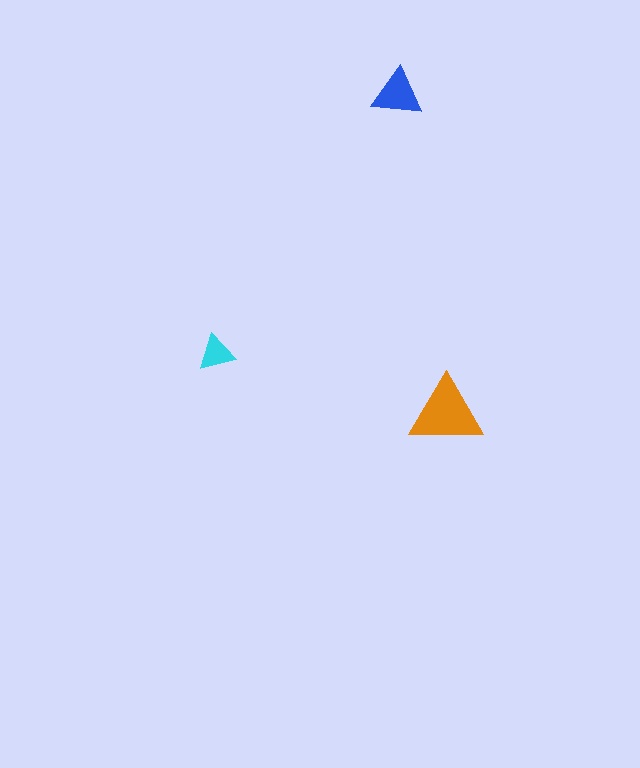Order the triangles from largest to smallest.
the orange one, the blue one, the cyan one.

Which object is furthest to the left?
The cyan triangle is leftmost.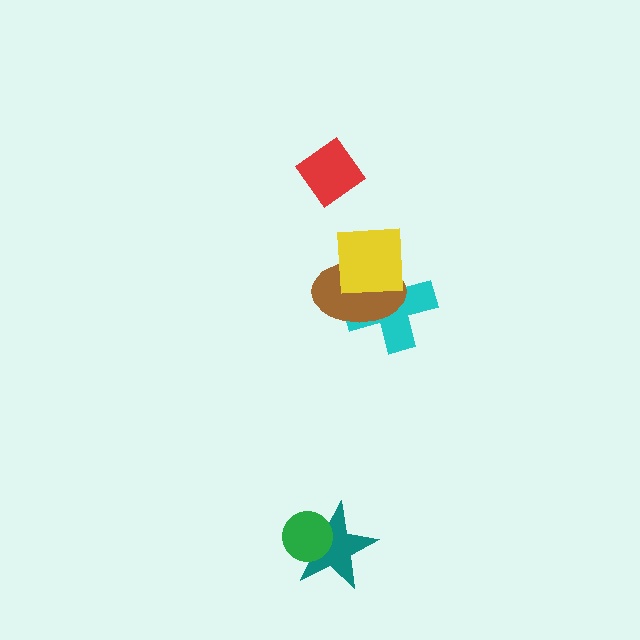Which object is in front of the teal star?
The green circle is in front of the teal star.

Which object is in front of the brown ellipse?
The yellow square is in front of the brown ellipse.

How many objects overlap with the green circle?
1 object overlaps with the green circle.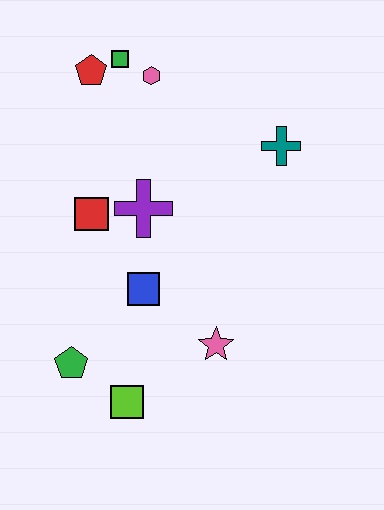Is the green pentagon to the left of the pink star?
Yes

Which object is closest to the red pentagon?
The green square is closest to the red pentagon.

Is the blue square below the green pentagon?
No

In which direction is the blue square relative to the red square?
The blue square is below the red square.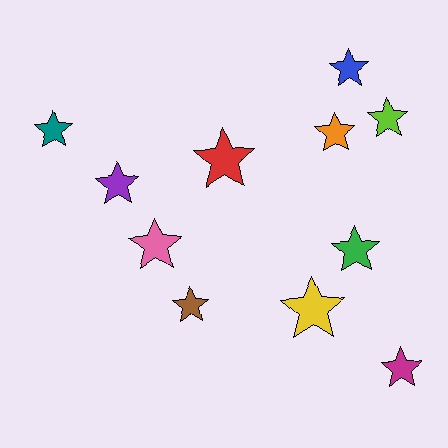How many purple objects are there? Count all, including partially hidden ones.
There is 1 purple object.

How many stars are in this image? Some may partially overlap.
There are 11 stars.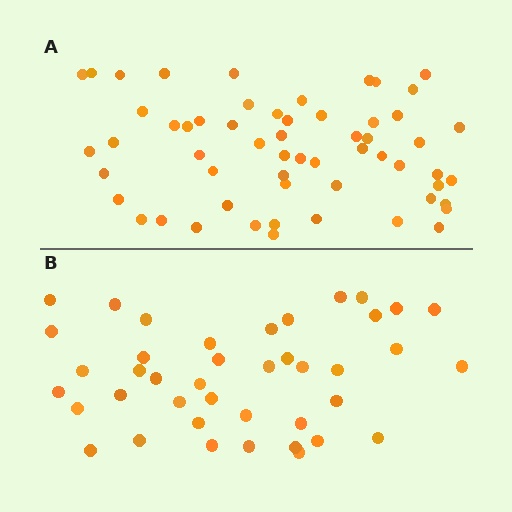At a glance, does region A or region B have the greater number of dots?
Region A (the top region) has more dots.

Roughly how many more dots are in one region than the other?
Region A has approximately 15 more dots than region B.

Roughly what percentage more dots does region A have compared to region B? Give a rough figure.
About 40% more.